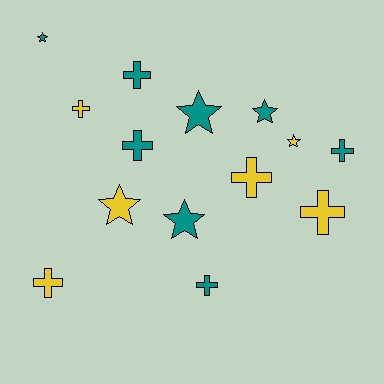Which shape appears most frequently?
Cross, with 8 objects.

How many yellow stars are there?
There are 2 yellow stars.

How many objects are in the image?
There are 14 objects.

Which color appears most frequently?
Teal, with 8 objects.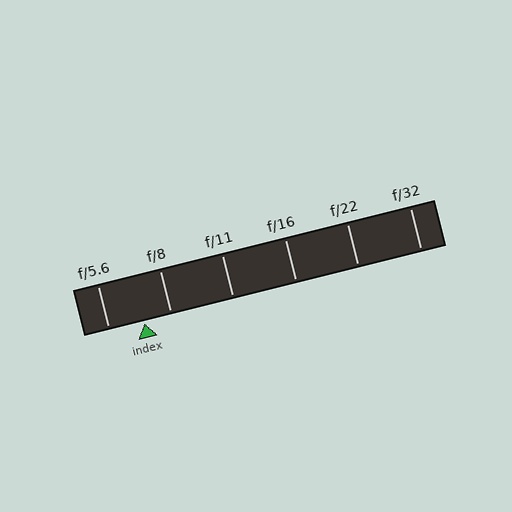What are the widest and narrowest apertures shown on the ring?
The widest aperture shown is f/5.6 and the narrowest is f/32.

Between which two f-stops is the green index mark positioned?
The index mark is between f/5.6 and f/8.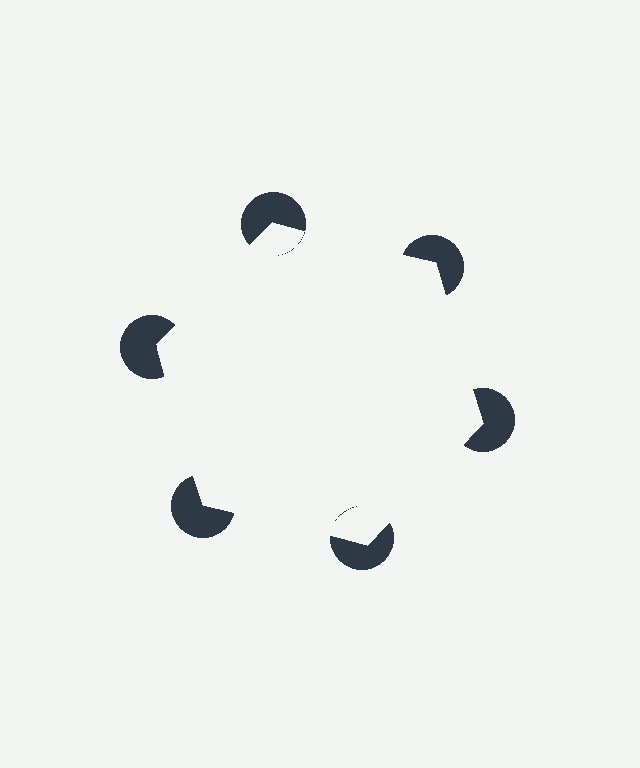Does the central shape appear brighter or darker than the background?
It typically appears slightly brighter than the background, even though no actual brightness change is drawn.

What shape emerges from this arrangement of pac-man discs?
An illusory hexagon — its edges are inferred from the aligned wedge cuts in the pac-man discs, not physically drawn.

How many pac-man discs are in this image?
There are 6 — one at each vertex of the illusory hexagon.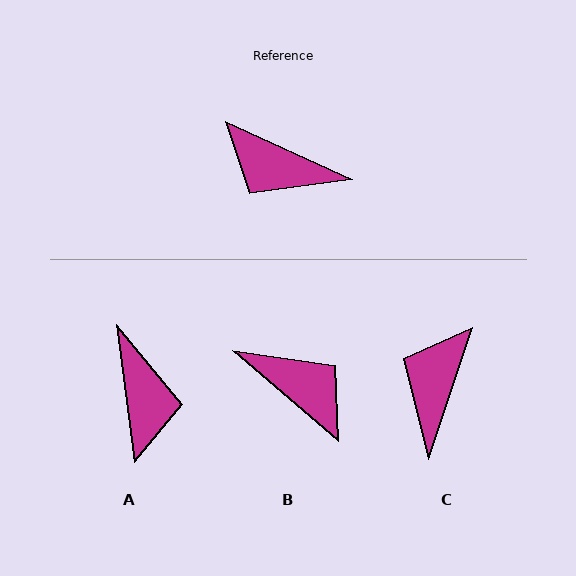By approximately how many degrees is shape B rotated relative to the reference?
Approximately 164 degrees counter-clockwise.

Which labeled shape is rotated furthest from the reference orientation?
B, about 164 degrees away.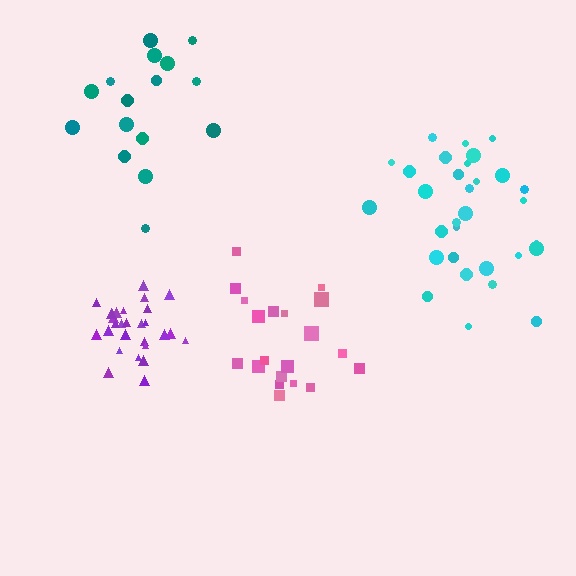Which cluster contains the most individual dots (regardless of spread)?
Cyan (31).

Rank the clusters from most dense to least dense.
purple, pink, teal, cyan.